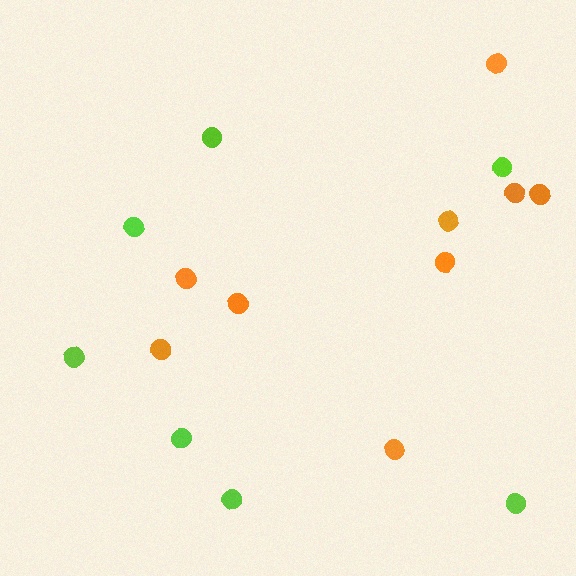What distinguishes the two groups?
There are 2 groups: one group of orange circles (9) and one group of lime circles (7).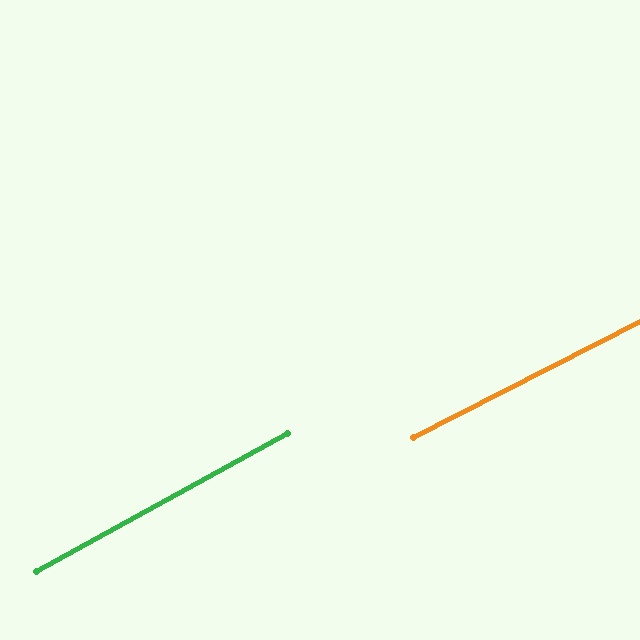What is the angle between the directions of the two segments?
Approximately 2 degrees.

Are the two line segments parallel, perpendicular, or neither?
Parallel — their directions differ by only 1.7°.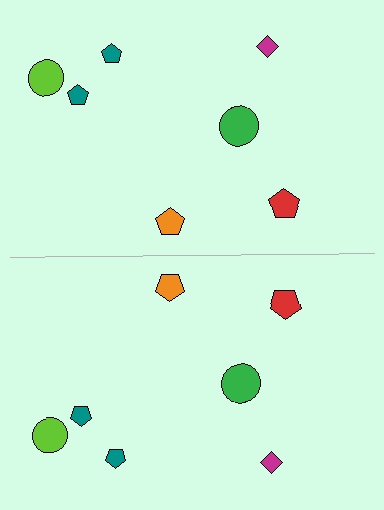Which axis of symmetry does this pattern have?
The pattern has a horizontal axis of symmetry running through the center of the image.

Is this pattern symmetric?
Yes, this pattern has bilateral (reflection) symmetry.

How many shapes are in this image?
There are 14 shapes in this image.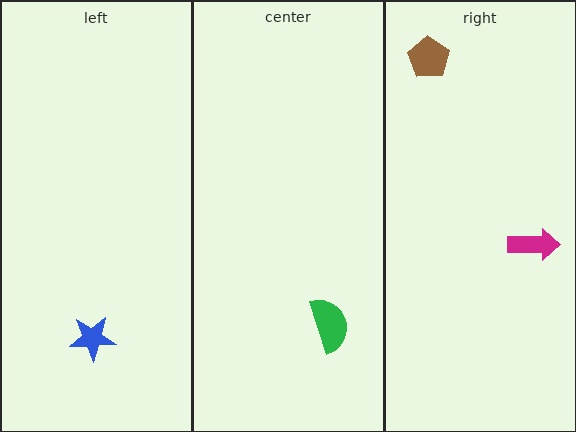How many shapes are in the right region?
2.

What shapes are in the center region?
The green semicircle.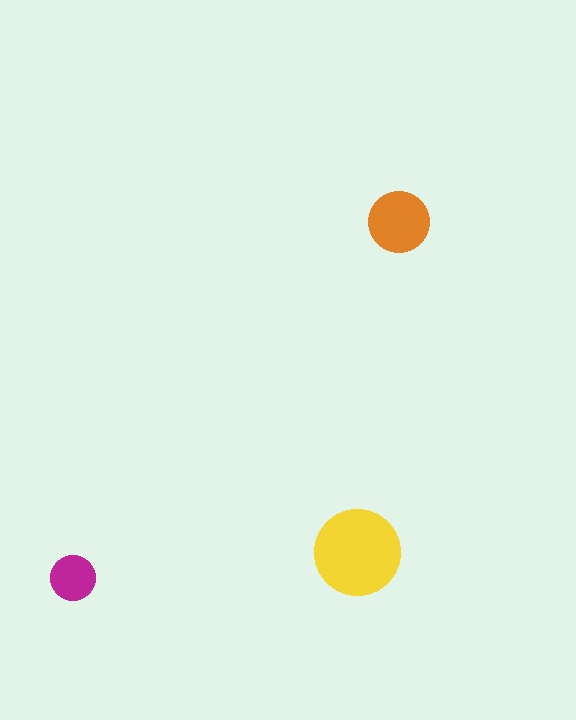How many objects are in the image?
There are 3 objects in the image.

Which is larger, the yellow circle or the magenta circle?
The yellow one.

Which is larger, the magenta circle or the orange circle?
The orange one.